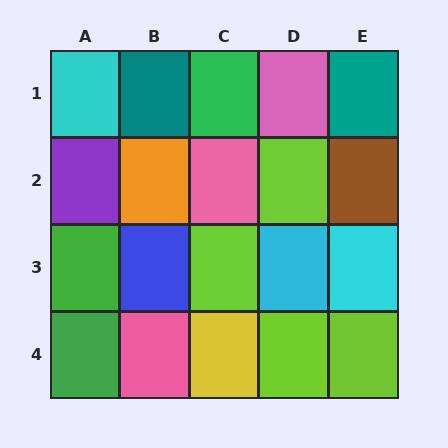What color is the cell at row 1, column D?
Pink.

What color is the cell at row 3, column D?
Cyan.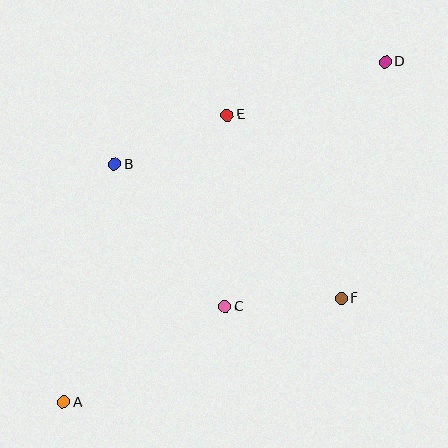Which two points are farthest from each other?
Points A and D are farthest from each other.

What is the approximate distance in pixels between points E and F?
The distance between E and F is approximately 216 pixels.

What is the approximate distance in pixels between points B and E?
The distance between B and E is approximately 123 pixels.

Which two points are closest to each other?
Points C and F are closest to each other.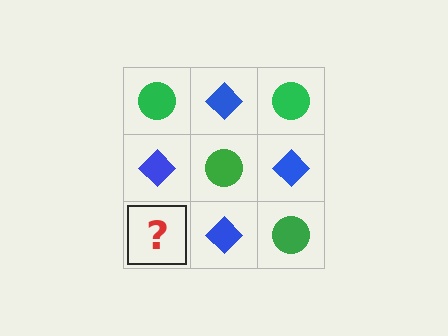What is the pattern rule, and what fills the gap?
The rule is that it alternates green circle and blue diamond in a checkerboard pattern. The gap should be filled with a green circle.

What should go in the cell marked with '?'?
The missing cell should contain a green circle.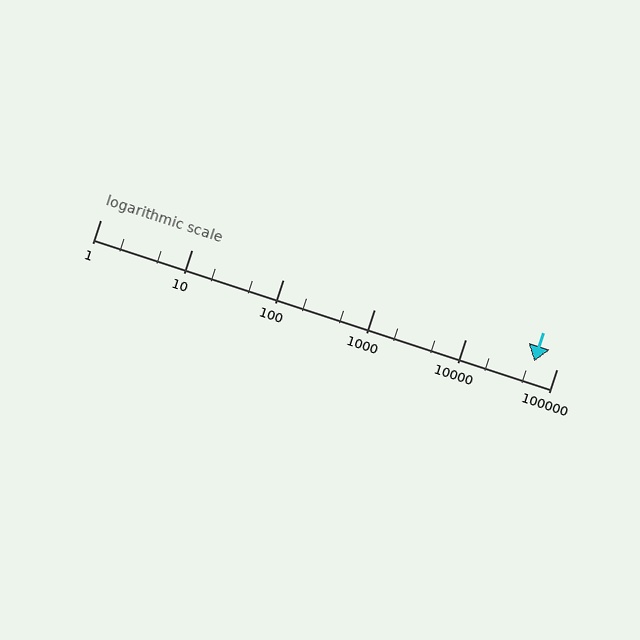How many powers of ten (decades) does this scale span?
The scale spans 5 decades, from 1 to 100000.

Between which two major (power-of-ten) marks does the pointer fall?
The pointer is between 10000 and 100000.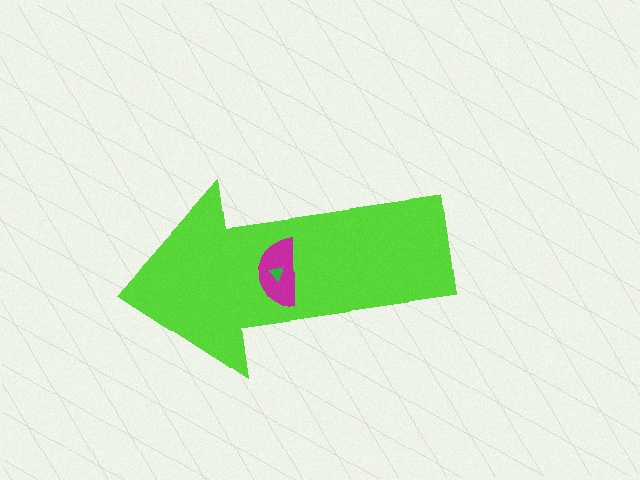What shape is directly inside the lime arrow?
The magenta semicircle.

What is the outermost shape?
The lime arrow.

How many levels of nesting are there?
3.